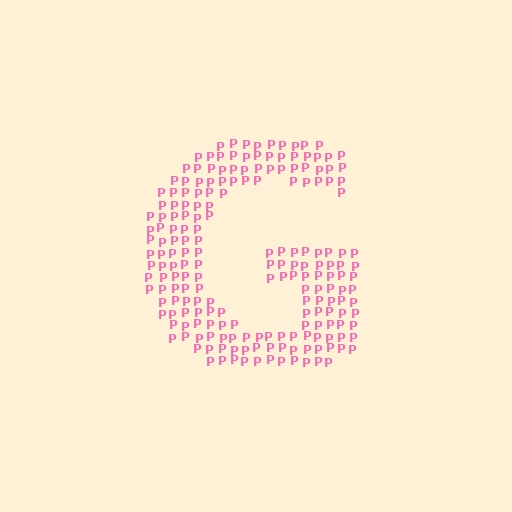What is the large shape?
The large shape is the letter G.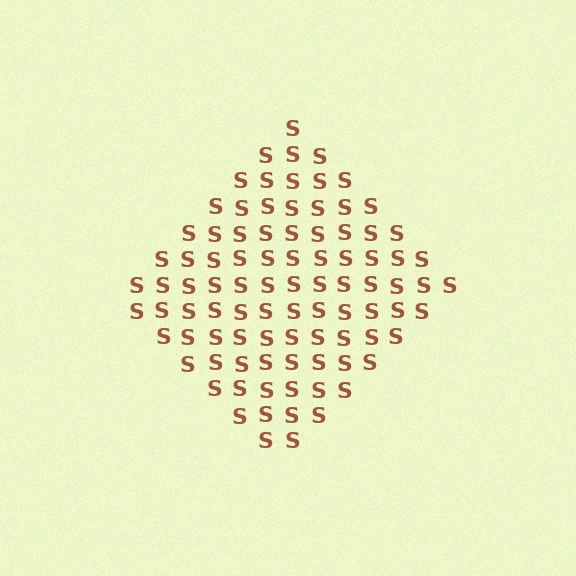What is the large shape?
The large shape is a diamond.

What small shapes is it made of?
It is made of small letter S's.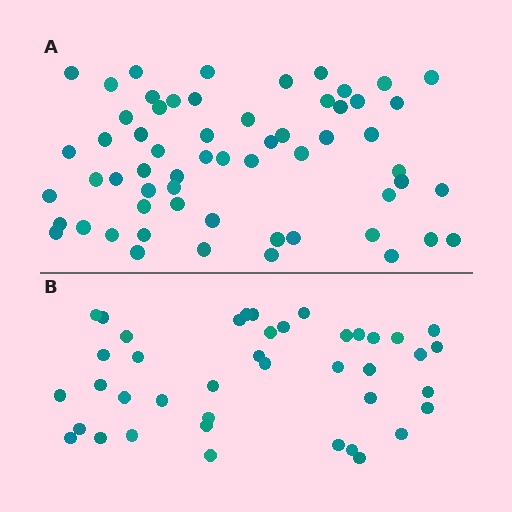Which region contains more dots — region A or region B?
Region A (the top region) has more dots.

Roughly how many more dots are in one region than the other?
Region A has approximately 20 more dots than region B.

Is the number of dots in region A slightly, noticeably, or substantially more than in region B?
Region A has substantially more. The ratio is roughly 1.5 to 1.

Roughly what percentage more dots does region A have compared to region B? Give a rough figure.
About 45% more.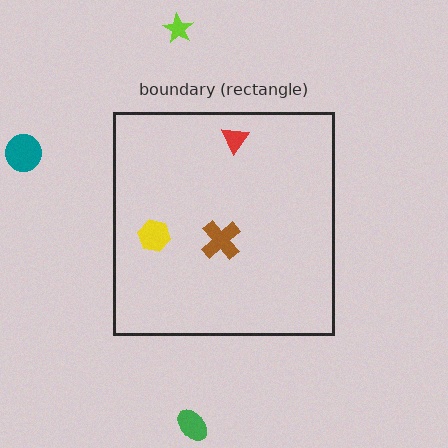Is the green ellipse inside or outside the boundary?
Outside.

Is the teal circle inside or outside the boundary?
Outside.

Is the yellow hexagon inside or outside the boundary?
Inside.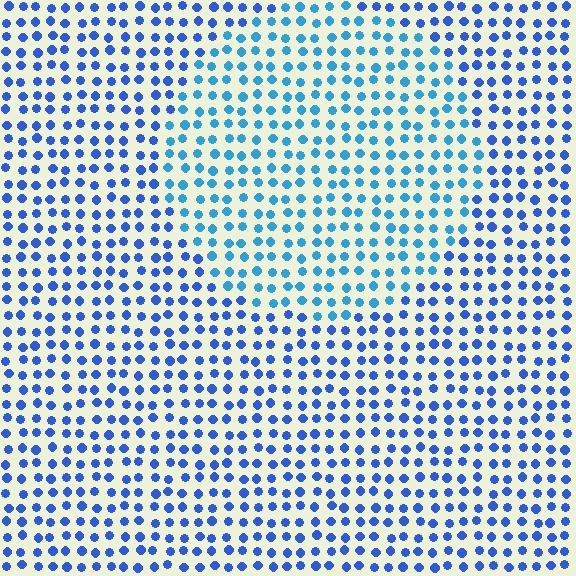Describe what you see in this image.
The image is filled with small blue elements in a uniform arrangement. A circle-shaped region is visible where the elements are tinted to a slightly different hue, forming a subtle color boundary.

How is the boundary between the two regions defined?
The boundary is defined purely by a slight shift in hue (about 25 degrees). Spacing, size, and orientation are identical on both sides.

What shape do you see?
I see a circle.